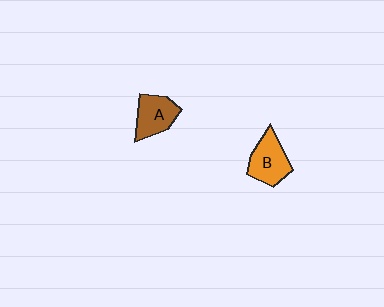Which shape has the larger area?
Shape B (orange).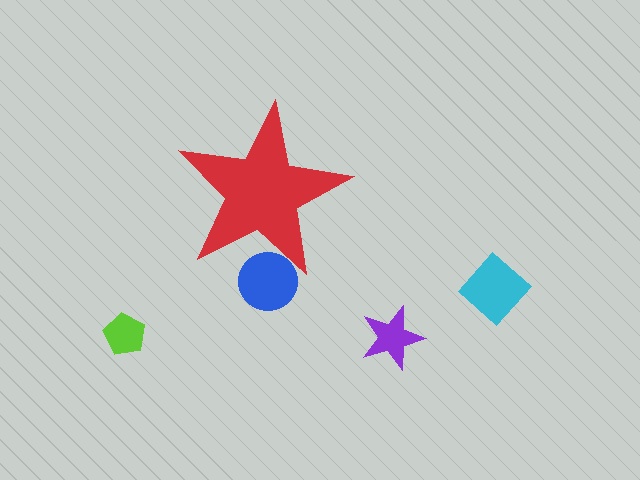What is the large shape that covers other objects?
A red star.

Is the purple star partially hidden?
No, the purple star is fully visible.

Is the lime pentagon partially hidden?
No, the lime pentagon is fully visible.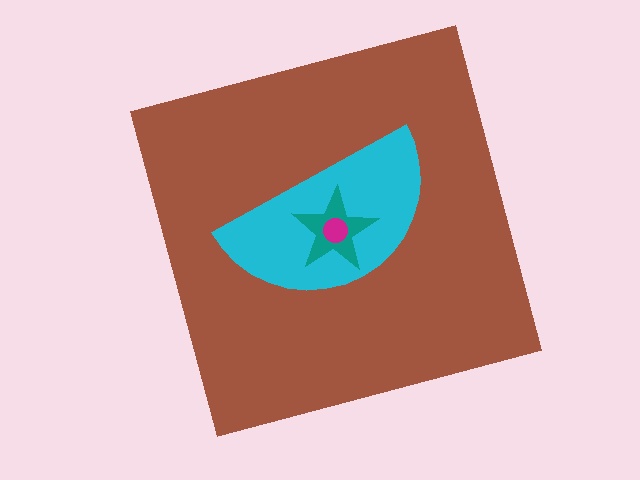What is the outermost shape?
The brown square.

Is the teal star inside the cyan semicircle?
Yes.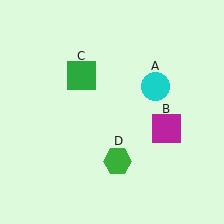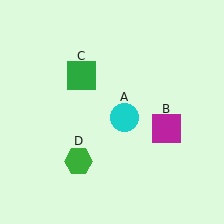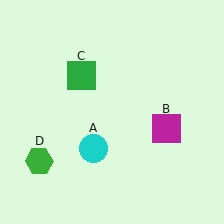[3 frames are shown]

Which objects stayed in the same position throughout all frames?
Magenta square (object B) and green square (object C) remained stationary.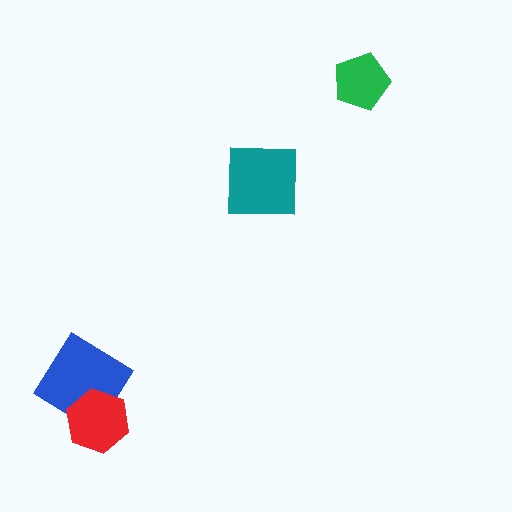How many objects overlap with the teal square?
0 objects overlap with the teal square.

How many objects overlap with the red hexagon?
1 object overlaps with the red hexagon.